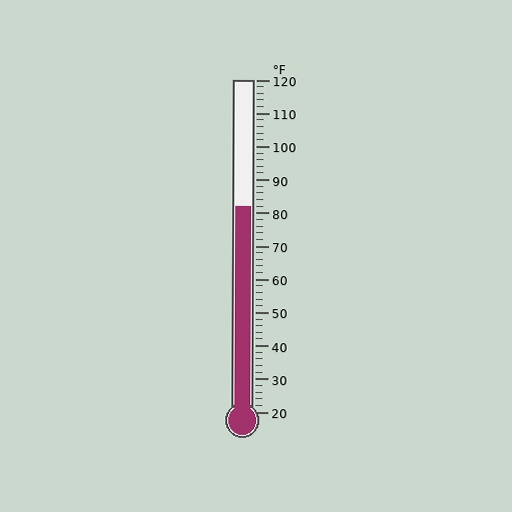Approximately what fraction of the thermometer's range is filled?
The thermometer is filled to approximately 60% of its range.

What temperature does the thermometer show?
The thermometer shows approximately 82°F.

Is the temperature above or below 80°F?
The temperature is above 80°F.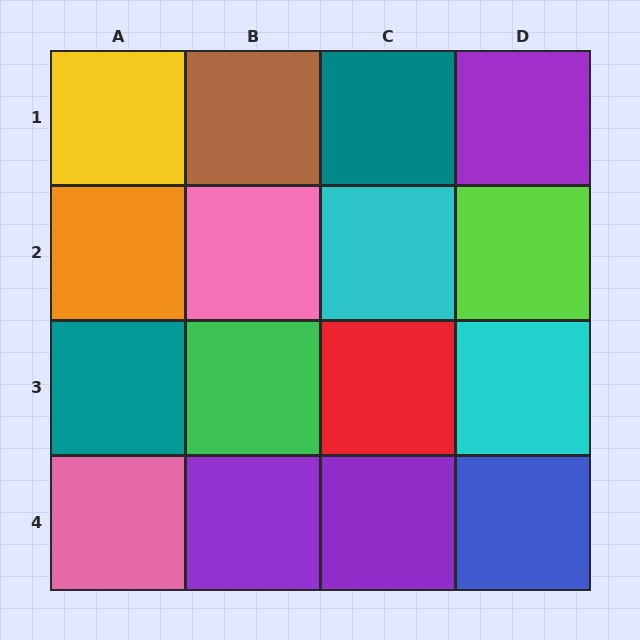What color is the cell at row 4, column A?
Pink.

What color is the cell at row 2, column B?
Pink.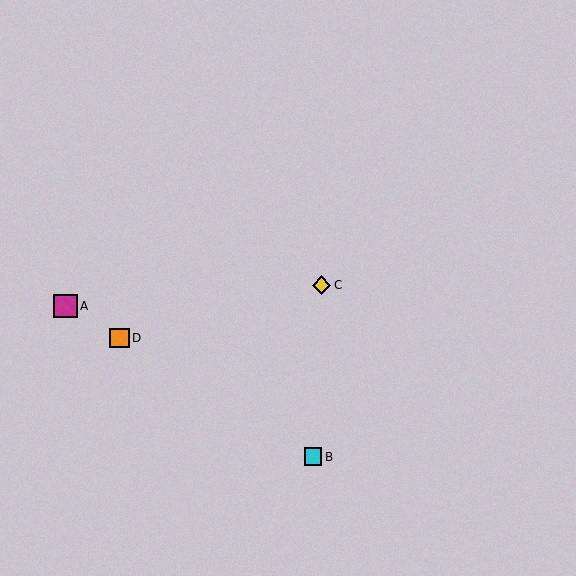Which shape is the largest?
The magenta square (labeled A) is the largest.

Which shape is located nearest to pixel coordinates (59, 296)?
The magenta square (labeled A) at (66, 306) is nearest to that location.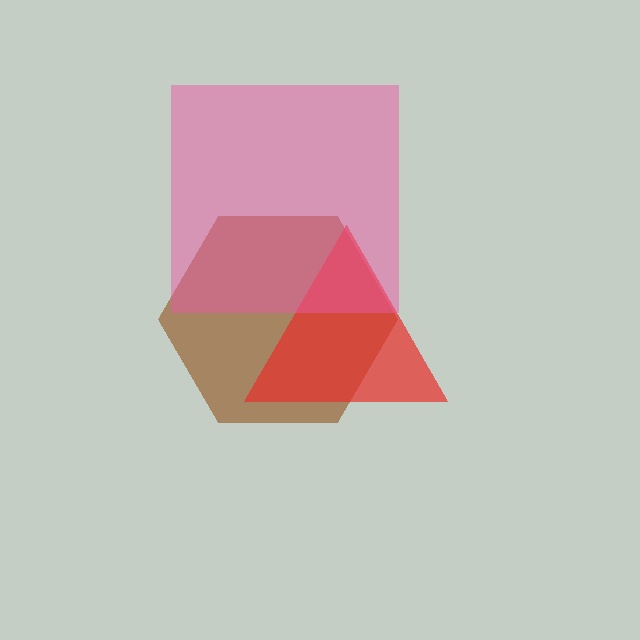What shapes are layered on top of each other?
The layered shapes are: a brown hexagon, a red triangle, a pink square.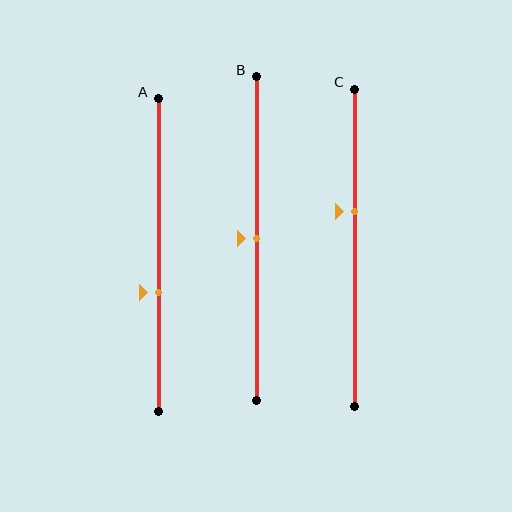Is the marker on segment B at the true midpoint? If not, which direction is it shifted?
Yes, the marker on segment B is at the true midpoint.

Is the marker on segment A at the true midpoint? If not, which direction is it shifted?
No, the marker on segment A is shifted downward by about 12% of the segment length.